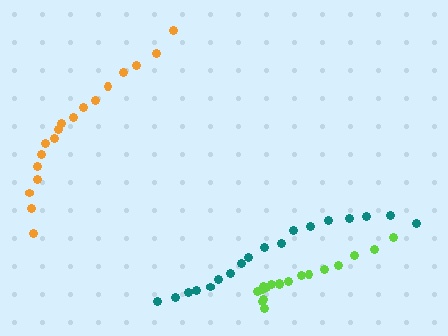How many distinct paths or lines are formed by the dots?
There are 3 distinct paths.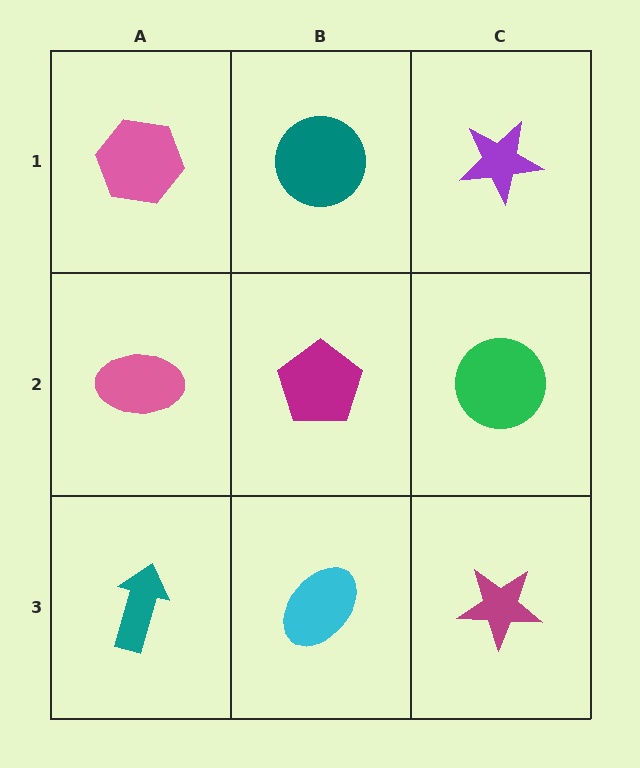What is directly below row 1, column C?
A green circle.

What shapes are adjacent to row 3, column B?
A magenta pentagon (row 2, column B), a teal arrow (row 3, column A), a magenta star (row 3, column C).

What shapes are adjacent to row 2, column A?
A pink hexagon (row 1, column A), a teal arrow (row 3, column A), a magenta pentagon (row 2, column B).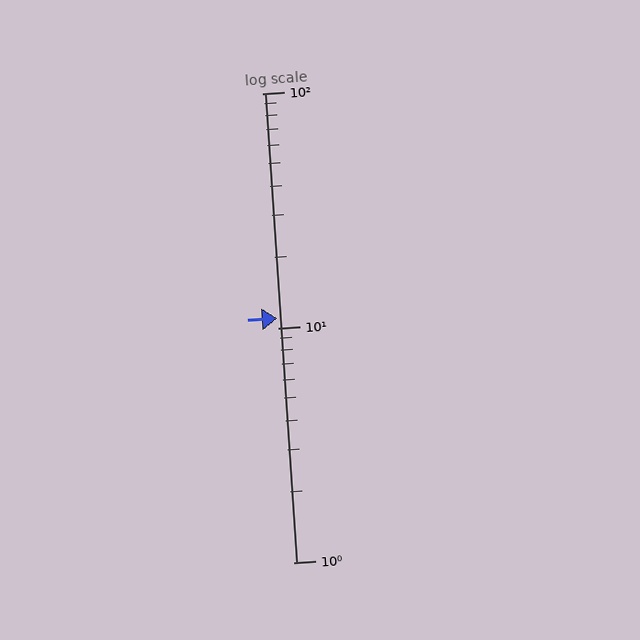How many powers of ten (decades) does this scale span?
The scale spans 2 decades, from 1 to 100.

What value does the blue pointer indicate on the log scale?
The pointer indicates approximately 11.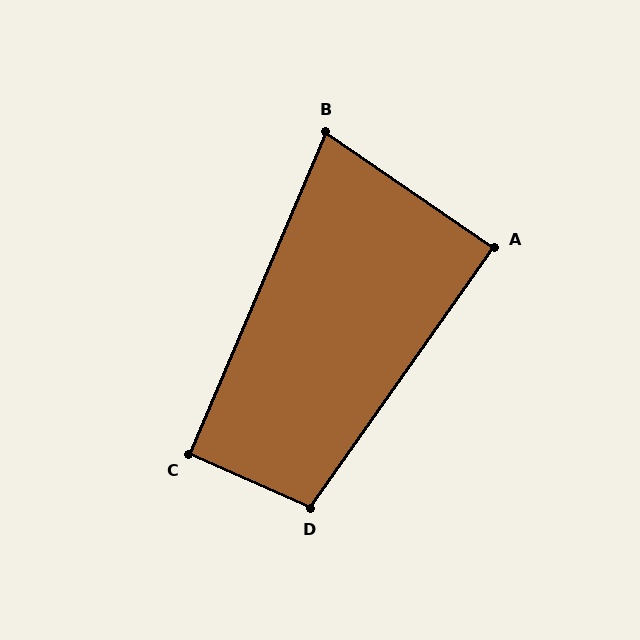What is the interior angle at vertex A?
Approximately 89 degrees (approximately right).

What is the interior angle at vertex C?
Approximately 91 degrees (approximately right).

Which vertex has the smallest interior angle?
B, at approximately 78 degrees.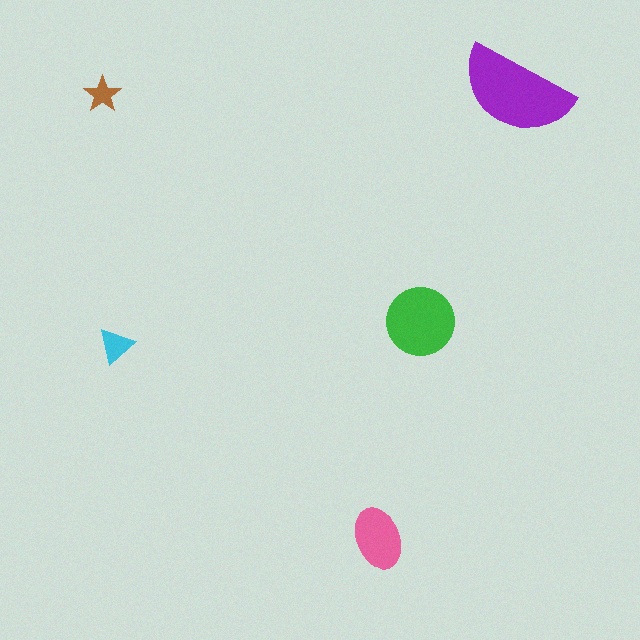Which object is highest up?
The brown star is topmost.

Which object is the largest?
The purple semicircle.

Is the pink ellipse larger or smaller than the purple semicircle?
Smaller.